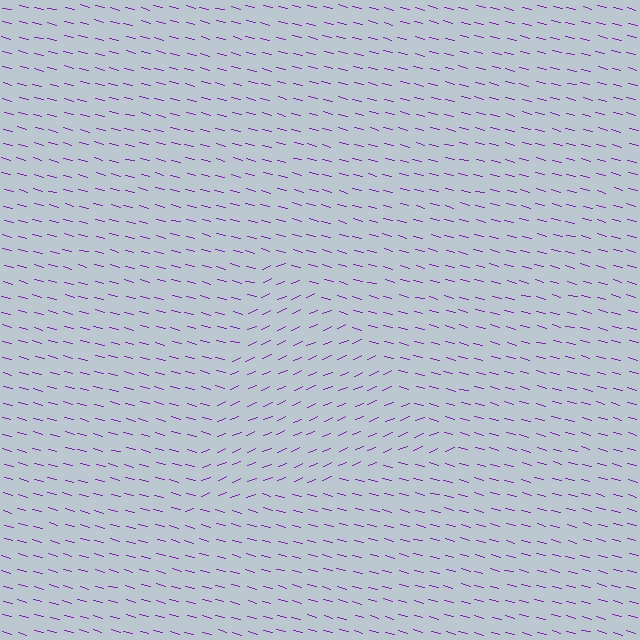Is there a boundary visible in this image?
Yes, there is a texture boundary formed by a change in line orientation.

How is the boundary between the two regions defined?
The boundary is defined purely by a change in line orientation (approximately 37 degrees difference). All lines are the same color and thickness.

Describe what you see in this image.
The image is filled with small purple line segments. A triangle region in the image has lines oriented differently from the surrounding lines, creating a visible texture boundary.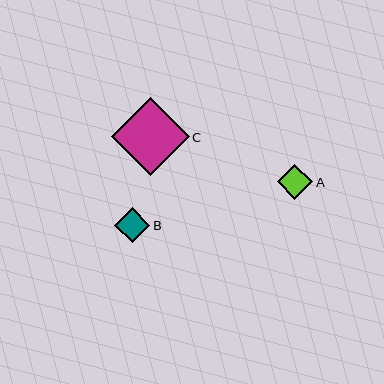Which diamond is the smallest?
Diamond A is the smallest with a size of approximately 35 pixels.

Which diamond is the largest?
Diamond C is the largest with a size of approximately 78 pixels.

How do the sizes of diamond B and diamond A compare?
Diamond B and diamond A are approximately the same size.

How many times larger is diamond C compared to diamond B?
Diamond C is approximately 2.2 times the size of diamond B.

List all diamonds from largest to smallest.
From largest to smallest: C, B, A.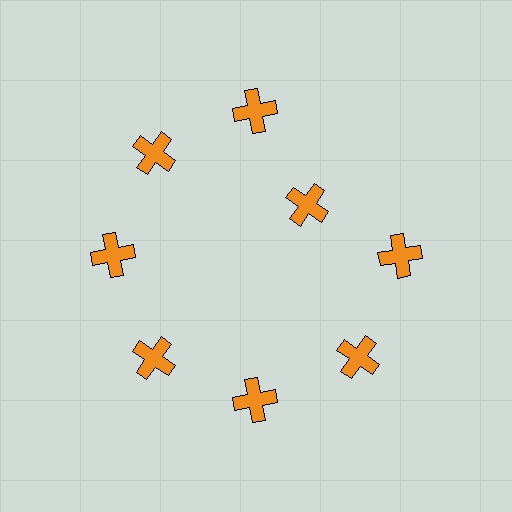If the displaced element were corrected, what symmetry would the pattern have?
It would have 8-fold rotational symmetry — the pattern would map onto itself every 45 degrees.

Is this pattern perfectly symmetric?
No. The 8 orange crosses are arranged in a ring, but one element near the 2 o'clock position is pulled inward toward the center, breaking the 8-fold rotational symmetry.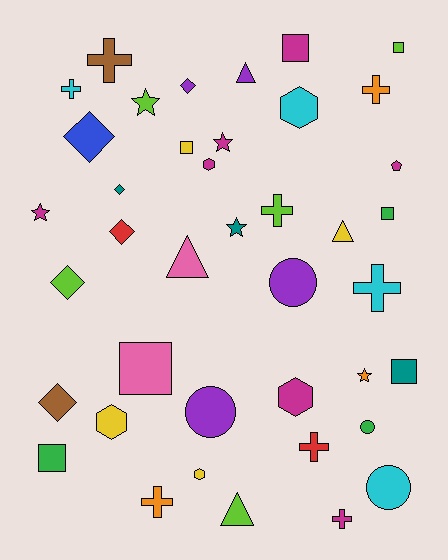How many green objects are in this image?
There are 3 green objects.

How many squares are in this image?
There are 7 squares.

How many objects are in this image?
There are 40 objects.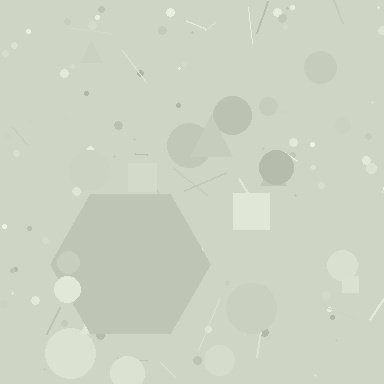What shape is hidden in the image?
A hexagon is hidden in the image.